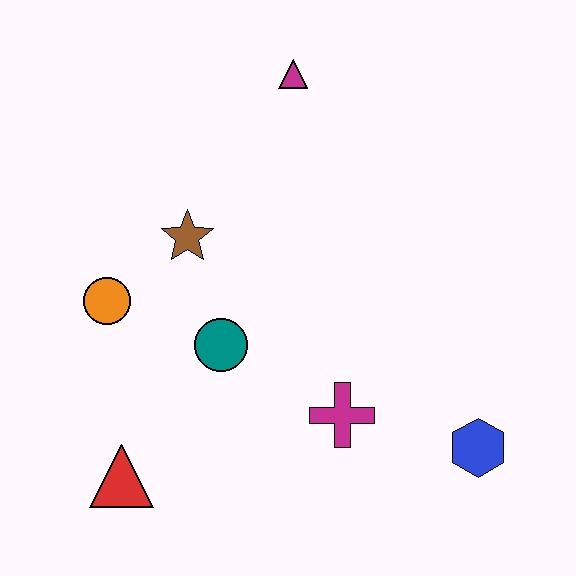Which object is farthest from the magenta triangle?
The red triangle is farthest from the magenta triangle.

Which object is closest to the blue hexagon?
The magenta cross is closest to the blue hexagon.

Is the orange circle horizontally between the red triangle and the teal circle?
No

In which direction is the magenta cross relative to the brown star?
The magenta cross is below the brown star.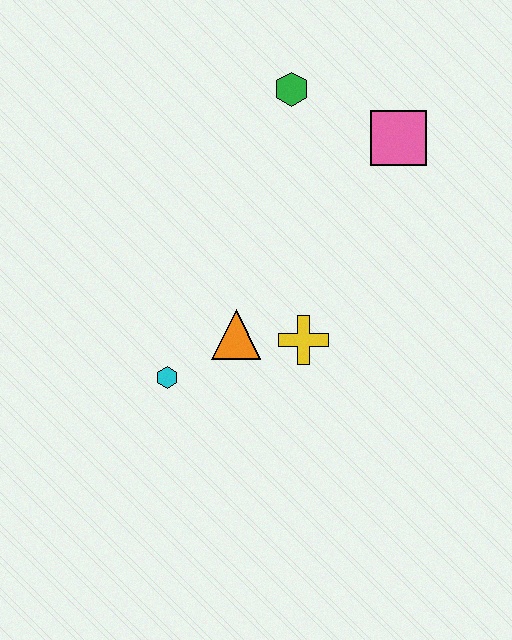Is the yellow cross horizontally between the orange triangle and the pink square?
Yes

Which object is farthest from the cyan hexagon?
The pink square is farthest from the cyan hexagon.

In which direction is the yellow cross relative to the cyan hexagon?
The yellow cross is to the right of the cyan hexagon.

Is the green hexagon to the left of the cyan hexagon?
No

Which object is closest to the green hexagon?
The pink square is closest to the green hexagon.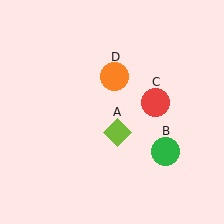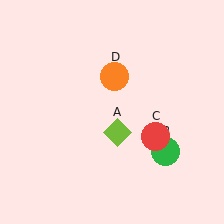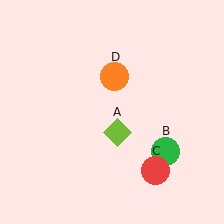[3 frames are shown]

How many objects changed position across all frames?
1 object changed position: red circle (object C).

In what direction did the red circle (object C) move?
The red circle (object C) moved down.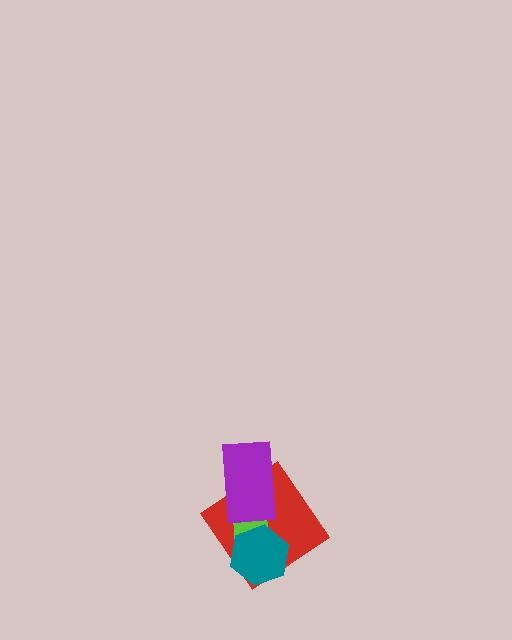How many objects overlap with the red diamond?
3 objects overlap with the red diamond.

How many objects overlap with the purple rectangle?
2 objects overlap with the purple rectangle.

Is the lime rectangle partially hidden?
Yes, it is partially covered by another shape.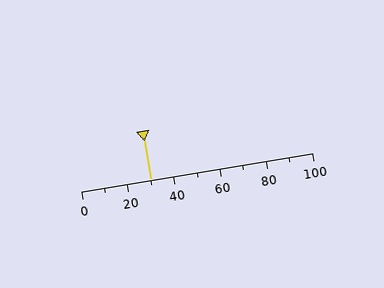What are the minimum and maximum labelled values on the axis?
The axis runs from 0 to 100.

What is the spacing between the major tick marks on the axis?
The major ticks are spaced 20 apart.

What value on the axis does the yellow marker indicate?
The marker indicates approximately 30.